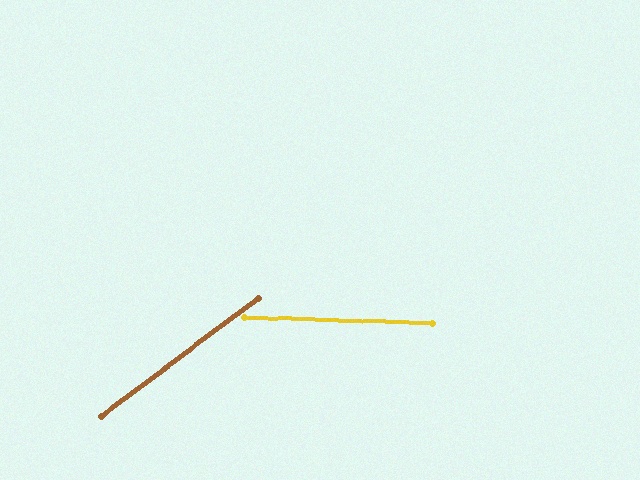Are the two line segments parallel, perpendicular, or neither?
Neither parallel nor perpendicular — they differ by about 39°.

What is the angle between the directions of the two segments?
Approximately 39 degrees.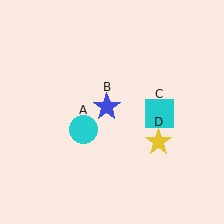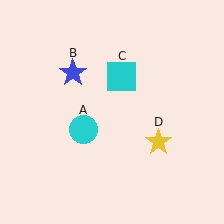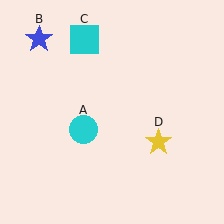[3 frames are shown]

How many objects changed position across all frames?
2 objects changed position: blue star (object B), cyan square (object C).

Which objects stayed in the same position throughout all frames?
Cyan circle (object A) and yellow star (object D) remained stationary.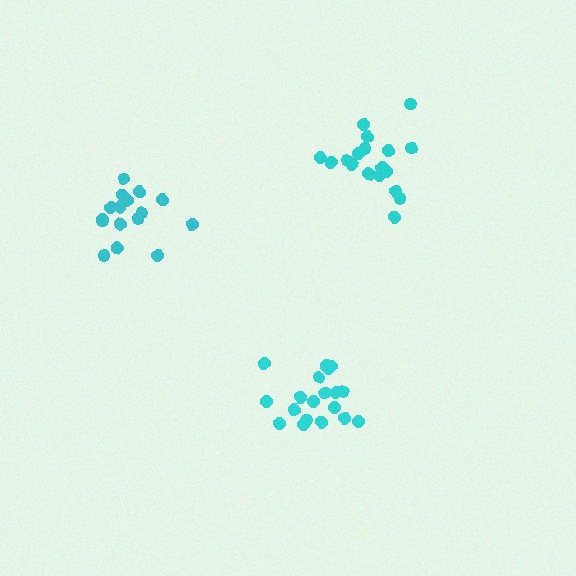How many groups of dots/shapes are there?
There are 3 groups.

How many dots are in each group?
Group 1: 19 dots, Group 2: 16 dots, Group 3: 19 dots (54 total).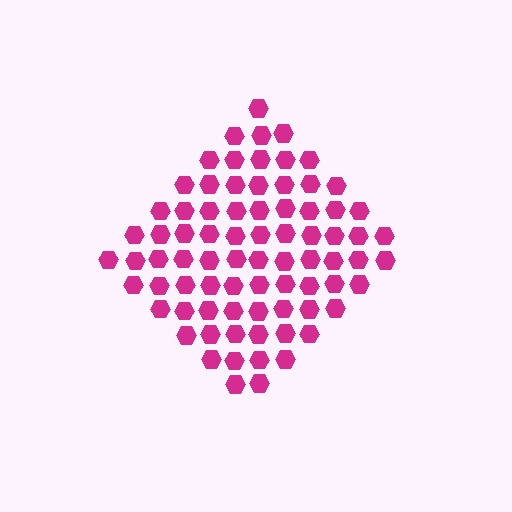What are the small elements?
The small elements are hexagons.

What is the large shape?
The large shape is a diamond.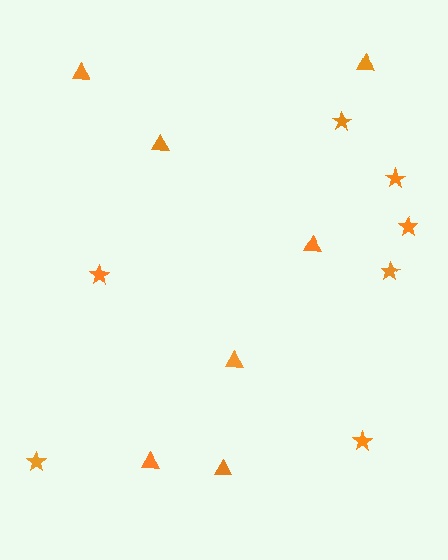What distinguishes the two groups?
There are 2 groups: one group of triangles (7) and one group of stars (7).